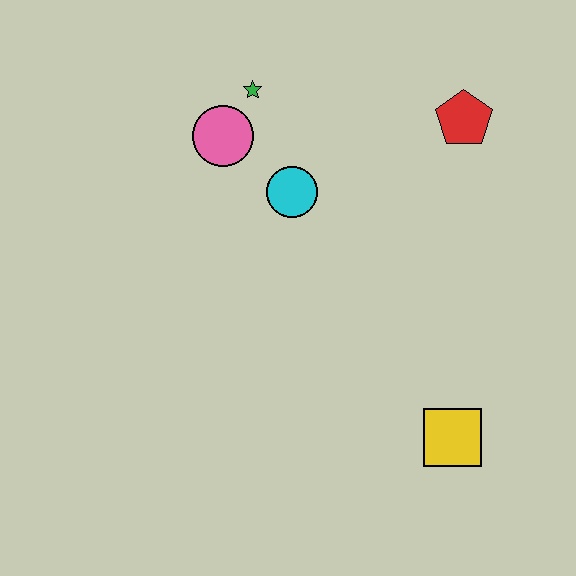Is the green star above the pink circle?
Yes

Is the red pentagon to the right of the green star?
Yes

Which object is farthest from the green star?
The yellow square is farthest from the green star.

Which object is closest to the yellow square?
The cyan circle is closest to the yellow square.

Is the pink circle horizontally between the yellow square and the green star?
No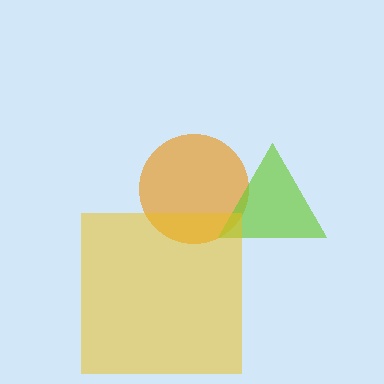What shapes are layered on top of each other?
The layered shapes are: an orange circle, a lime triangle, a yellow square.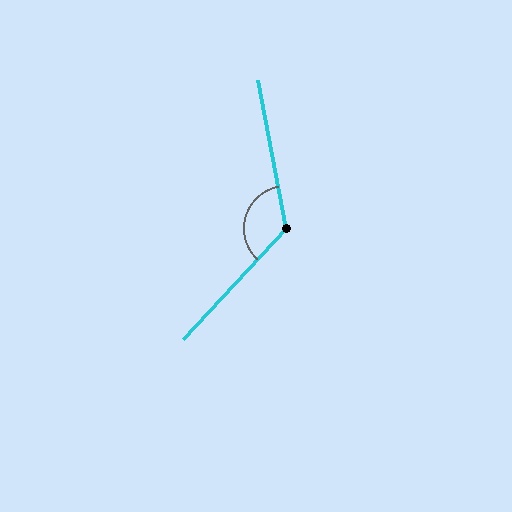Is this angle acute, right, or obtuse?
It is obtuse.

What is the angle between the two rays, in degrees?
Approximately 127 degrees.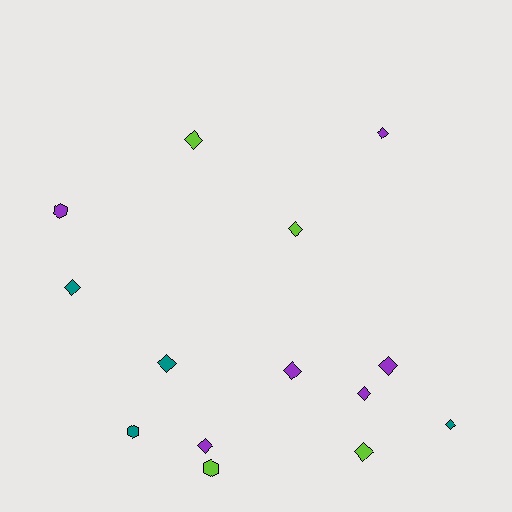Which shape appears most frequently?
Diamond, with 11 objects.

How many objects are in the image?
There are 14 objects.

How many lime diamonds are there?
There are 3 lime diamonds.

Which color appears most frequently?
Purple, with 6 objects.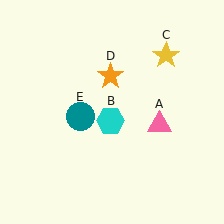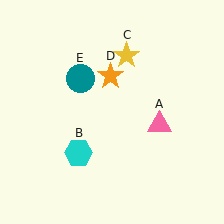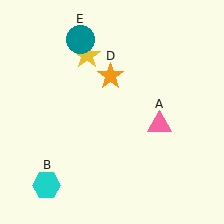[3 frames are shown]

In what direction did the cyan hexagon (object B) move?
The cyan hexagon (object B) moved down and to the left.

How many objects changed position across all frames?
3 objects changed position: cyan hexagon (object B), yellow star (object C), teal circle (object E).